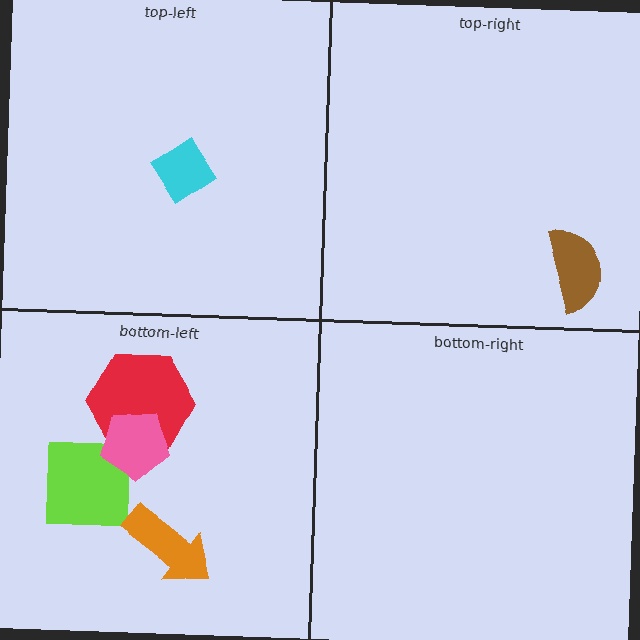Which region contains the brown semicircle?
The top-right region.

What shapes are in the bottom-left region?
The red hexagon, the lime square, the pink pentagon, the orange arrow.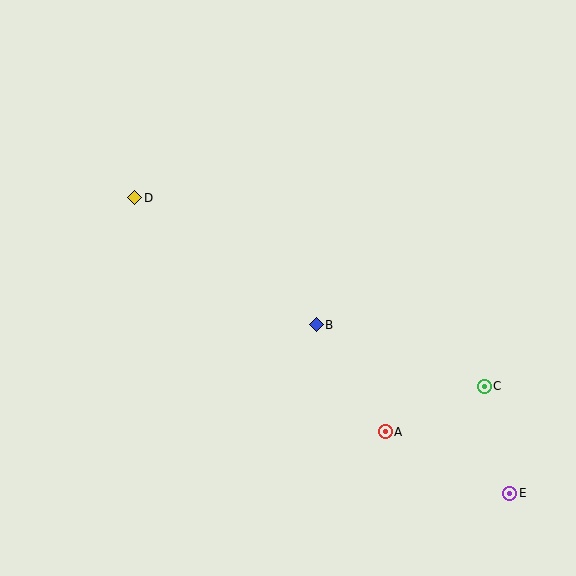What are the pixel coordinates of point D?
Point D is at (135, 198).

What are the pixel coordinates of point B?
Point B is at (316, 325).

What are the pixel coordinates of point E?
Point E is at (510, 493).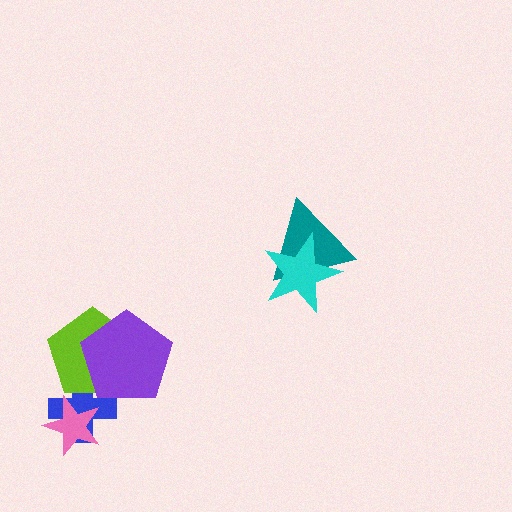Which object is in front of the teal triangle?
The cyan star is in front of the teal triangle.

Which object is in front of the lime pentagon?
The purple pentagon is in front of the lime pentagon.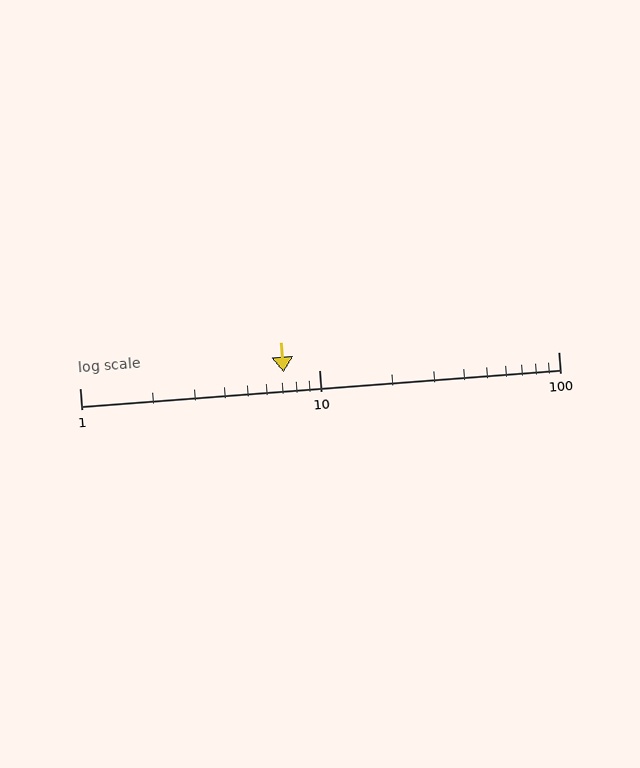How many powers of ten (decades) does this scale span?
The scale spans 2 decades, from 1 to 100.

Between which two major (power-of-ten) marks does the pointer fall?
The pointer is between 1 and 10.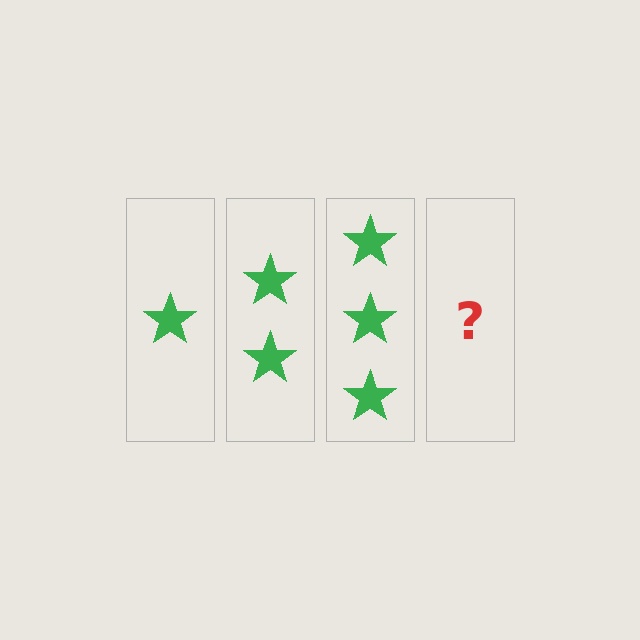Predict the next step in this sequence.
The next step is 4 stars.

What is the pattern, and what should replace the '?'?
The pattern is that each step adds one more star. The '?' should be 4 stars.